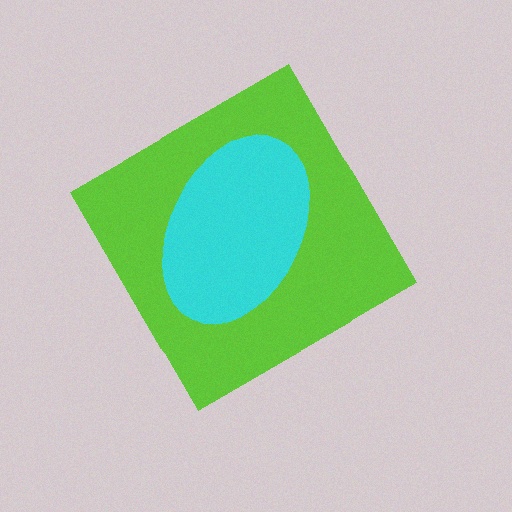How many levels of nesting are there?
2.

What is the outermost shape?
The lime diamond.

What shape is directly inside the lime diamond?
The cyan ellipse.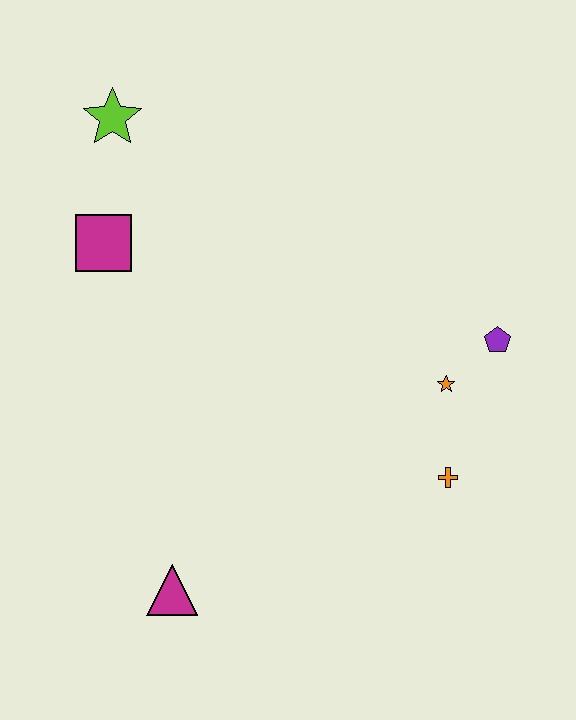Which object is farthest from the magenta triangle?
The lime star is farthest from the magenta triangle.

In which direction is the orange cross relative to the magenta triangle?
The orange cross is to the right of the magenta triangle.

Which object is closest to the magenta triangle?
The orange cross is closest to the magenta triangle.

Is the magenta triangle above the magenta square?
No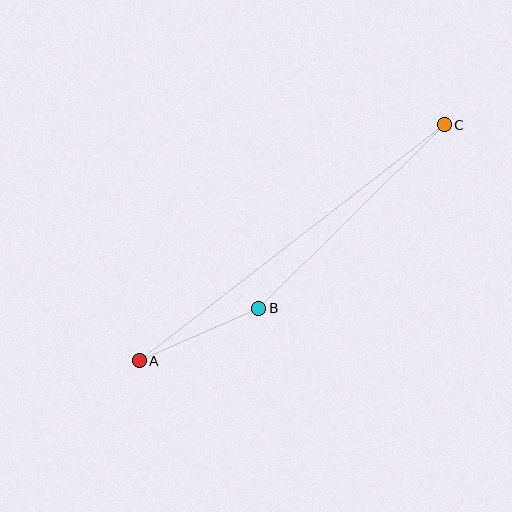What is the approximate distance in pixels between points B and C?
The distance between B and C is approximately 261 pixels.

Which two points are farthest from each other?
Points A and C are farthest from each other.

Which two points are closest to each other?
Points A and B are closest to each other.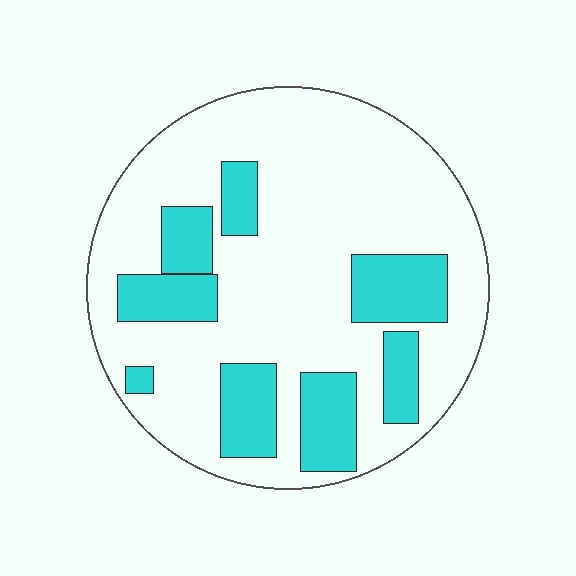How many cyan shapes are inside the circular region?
8.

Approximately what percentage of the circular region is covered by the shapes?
Approximately 25%.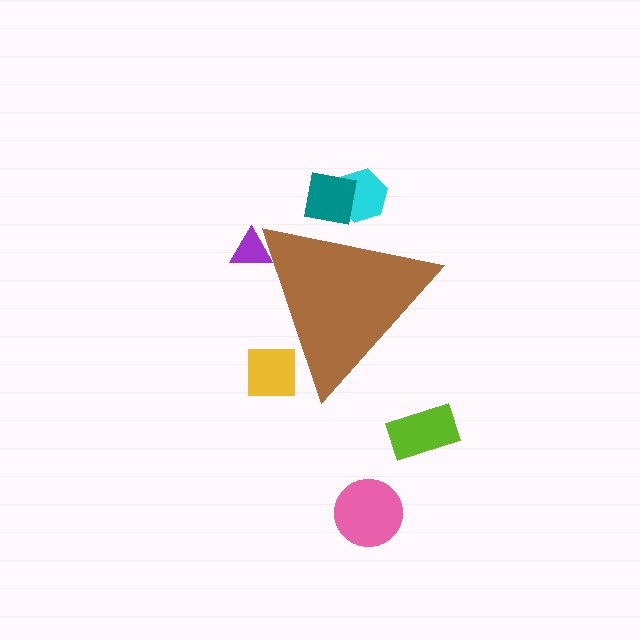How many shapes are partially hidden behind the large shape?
4 shapes are partially hidden.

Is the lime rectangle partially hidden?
No, the lime rectangle is fully visible.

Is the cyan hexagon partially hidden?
Yes, the cyan hexagon is partially hidden behind the brown triangle.